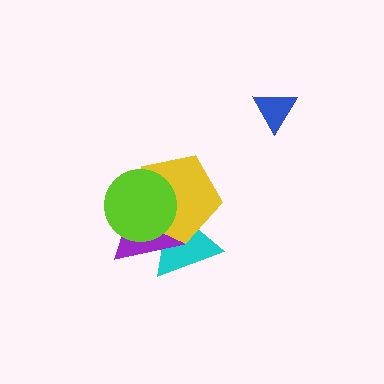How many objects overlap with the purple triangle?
3 objects overlap with the purple triangle.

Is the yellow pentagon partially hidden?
Yes, it is partially covered by another shape.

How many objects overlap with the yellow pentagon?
3 objects overlap with the yellow pentagon.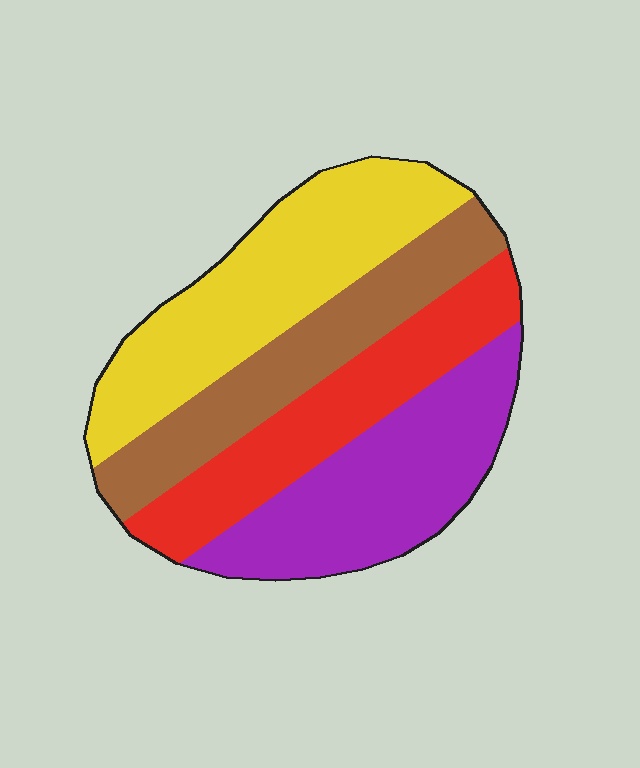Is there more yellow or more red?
Yellow.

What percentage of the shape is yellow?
Yellow takes up about one third (1/3) of the shape.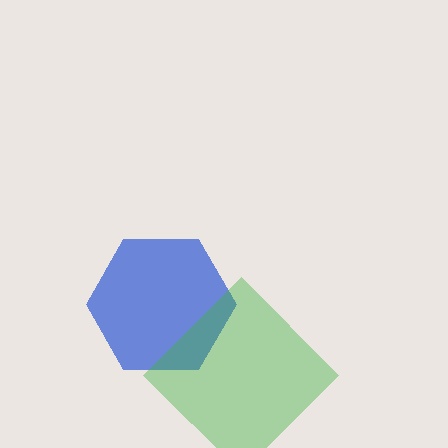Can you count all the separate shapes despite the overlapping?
Yes, there are 2 separate shapes.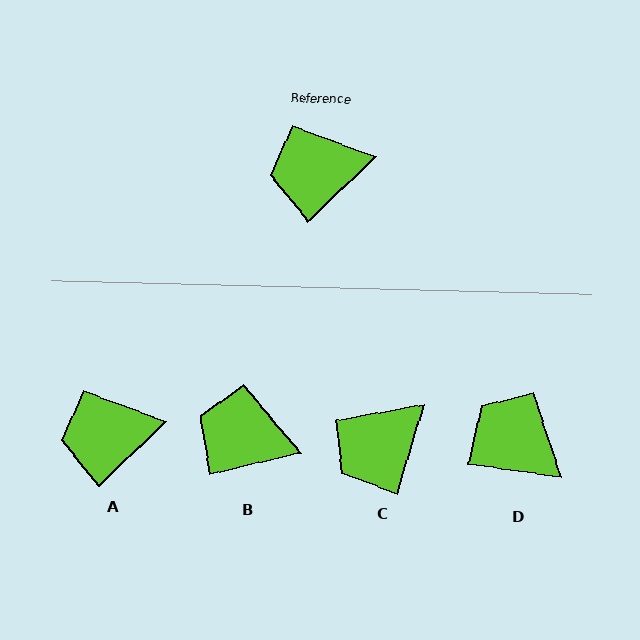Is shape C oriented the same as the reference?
No, it is off by about 30 degrees.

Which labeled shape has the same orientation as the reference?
A.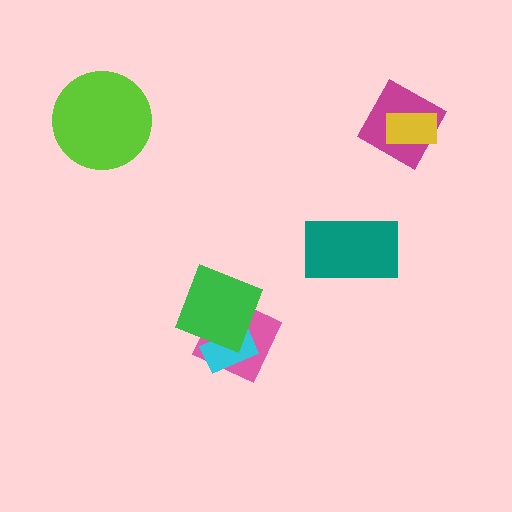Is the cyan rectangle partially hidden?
Yes, it is partially covered by another shape.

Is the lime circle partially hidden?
No, no other shape covers it.